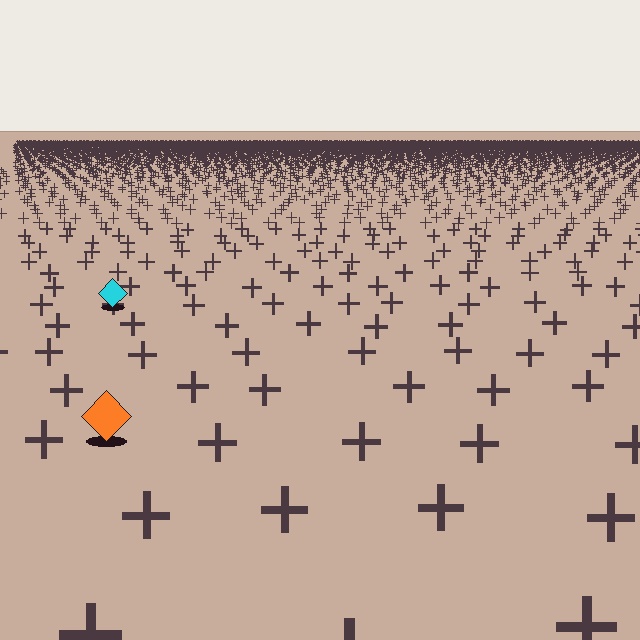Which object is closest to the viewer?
The orange diamond is closest. The texture marks near it are larger and more spread out.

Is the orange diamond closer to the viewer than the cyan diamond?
Yes. The orange diamond is closer — you can tell from the texture gradient: the ground texture is coarser near it.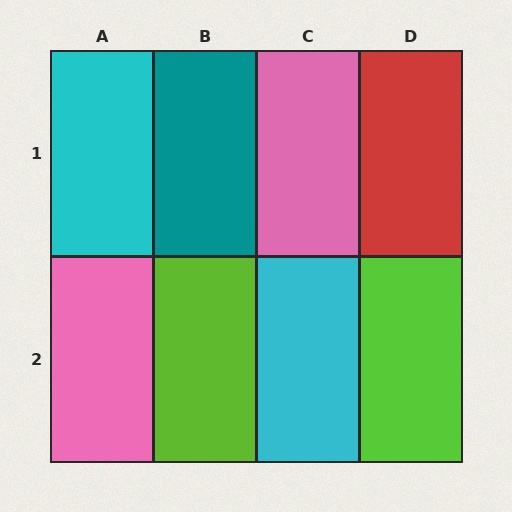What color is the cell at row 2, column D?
Lime.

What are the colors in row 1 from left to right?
Cyan, teal, pink, red.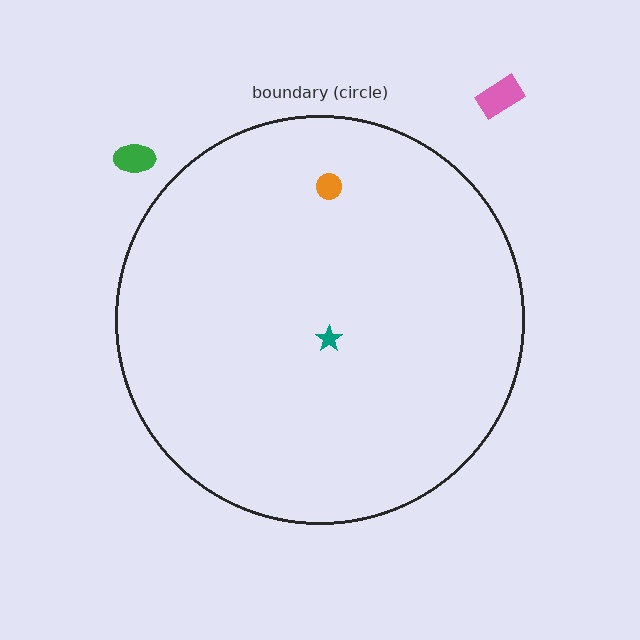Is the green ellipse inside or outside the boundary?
Outside.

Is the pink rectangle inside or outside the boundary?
Outside.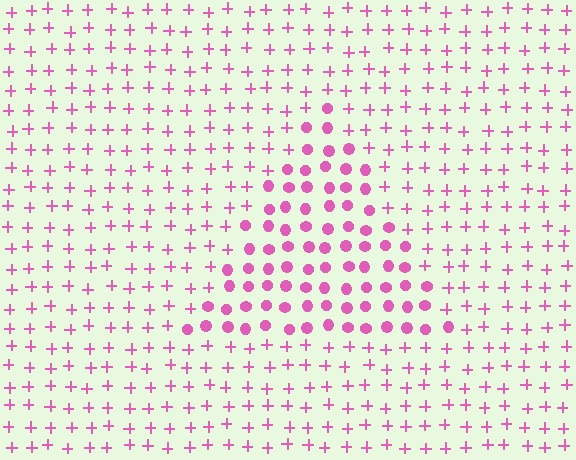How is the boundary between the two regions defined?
The boundary is defined by a change in element shape: circles inside vs. plus signs outside. All elements share the same color and spacing.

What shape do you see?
I see a triangle.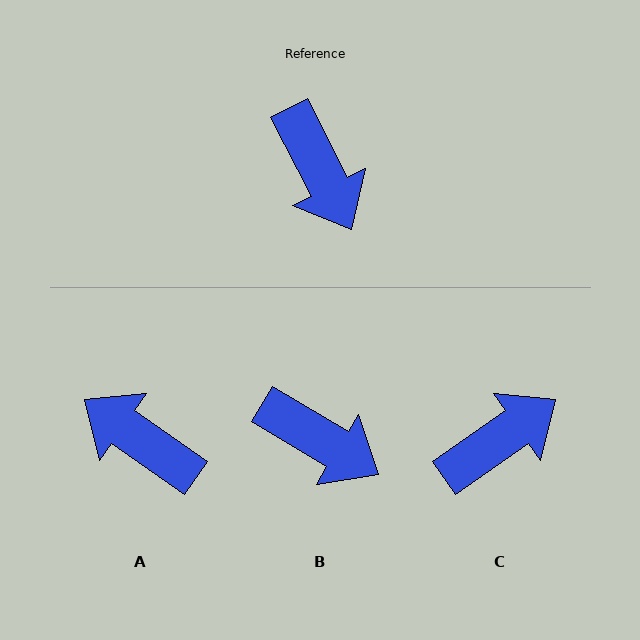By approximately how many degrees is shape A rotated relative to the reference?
Approximately 152 degrees clockwise.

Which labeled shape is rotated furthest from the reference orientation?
A, about 152 degrees away.